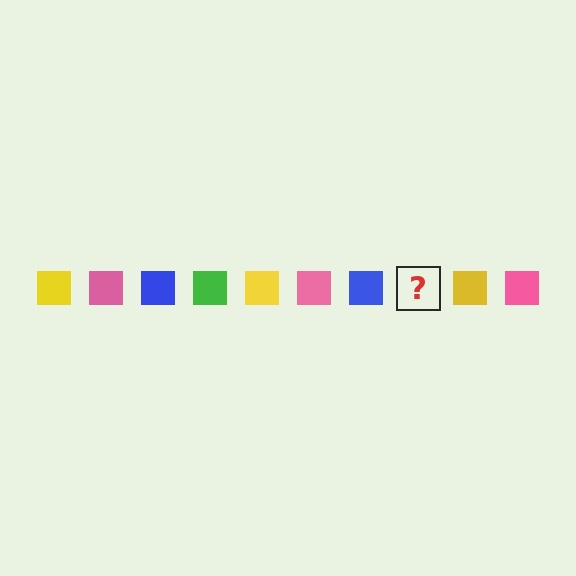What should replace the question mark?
The question mark should be replaced with a green square.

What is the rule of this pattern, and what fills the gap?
The rule is that the pattern cycles through yellow, pink, blue, green squares. The gap should be filled with a green square.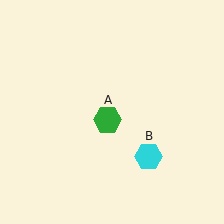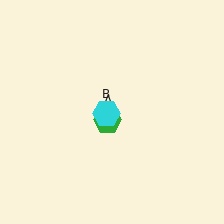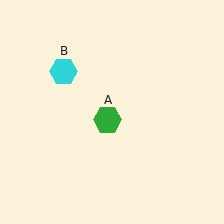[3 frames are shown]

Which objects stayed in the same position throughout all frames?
Green hexagon (object A) remained stationary.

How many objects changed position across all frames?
1 object changed position: cyan hexagon (object B).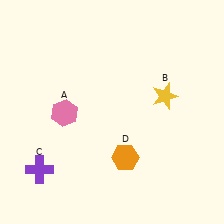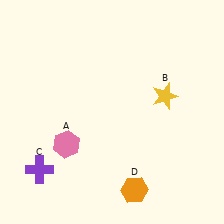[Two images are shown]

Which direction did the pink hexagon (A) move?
The pink hexagon (A) moved down.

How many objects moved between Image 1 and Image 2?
2 objects moved between the two images.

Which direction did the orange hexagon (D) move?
The orange hexagon (D) moved down.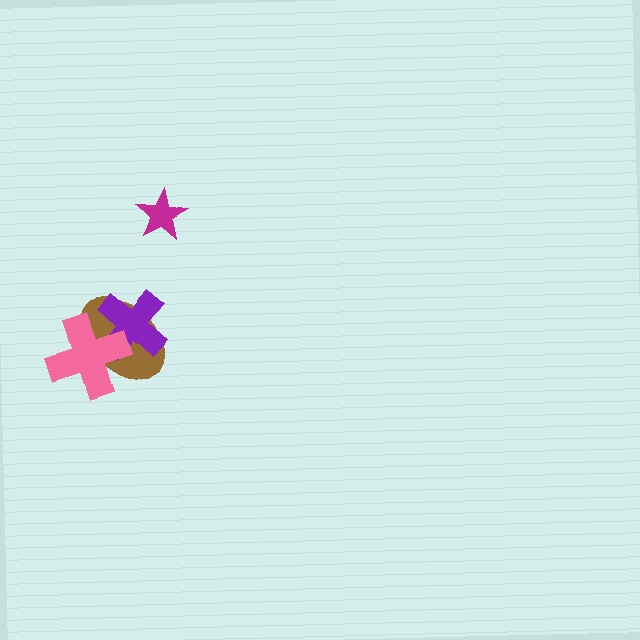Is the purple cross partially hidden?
Yes, it is partially covered by another shape.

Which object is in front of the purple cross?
The pink cross is in front of the purple cross.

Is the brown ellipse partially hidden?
Yes, it is partially covered by another shape.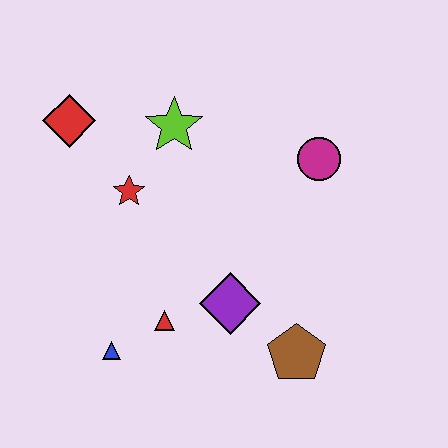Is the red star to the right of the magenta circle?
No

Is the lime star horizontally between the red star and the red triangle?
No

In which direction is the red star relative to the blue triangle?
The red star is above the blue triangle.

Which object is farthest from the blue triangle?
The magenta circle is farthest from the blue triangle.